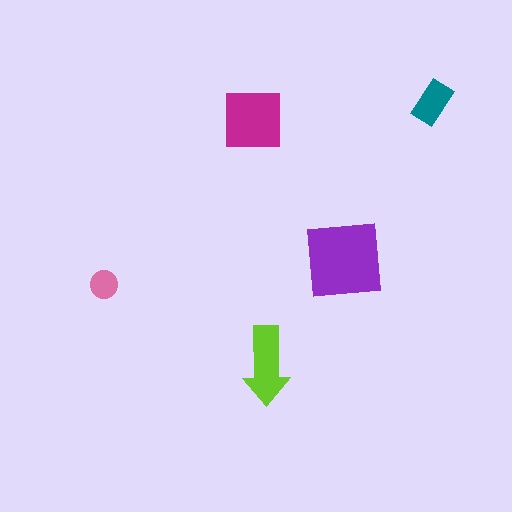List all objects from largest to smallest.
The purple square, the magenta square, the lime arrow, the teal rectangle, the pink circle.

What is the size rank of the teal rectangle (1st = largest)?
4th.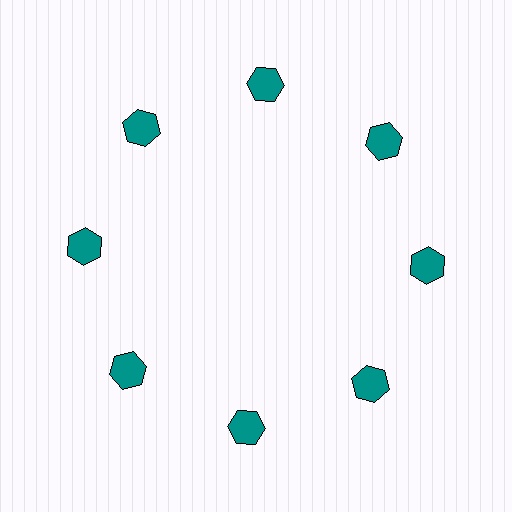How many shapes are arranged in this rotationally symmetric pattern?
There are 8 shapes, arranged in 8 groups of 1.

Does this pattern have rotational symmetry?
Yes, this pattern has 8-fold rotational symmetry. It looks the same after rotating 45 degrees around the center.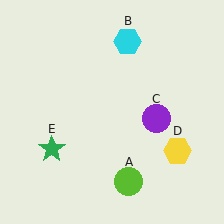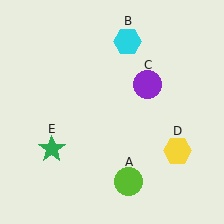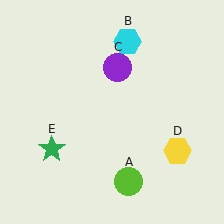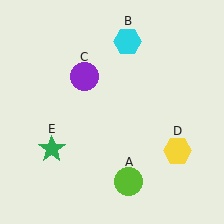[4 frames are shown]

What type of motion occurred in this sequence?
The purple circle (object C) rotated counterclockwise around the center of the scene.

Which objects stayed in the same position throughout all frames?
Lime circle (object A) and cyan hexagon (object B) and yellow hexagon (object D) and green star (object E) remained stationary.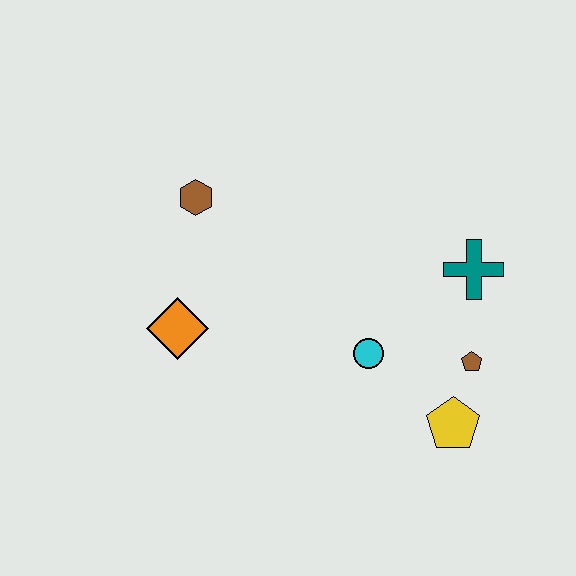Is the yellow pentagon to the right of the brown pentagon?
No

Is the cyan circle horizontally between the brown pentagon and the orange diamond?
Yes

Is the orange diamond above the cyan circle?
Yes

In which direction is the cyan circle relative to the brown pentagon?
The cyan circle is to the left of the brown pentagon.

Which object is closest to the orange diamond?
The brown hexagon is closest to the orange diamond.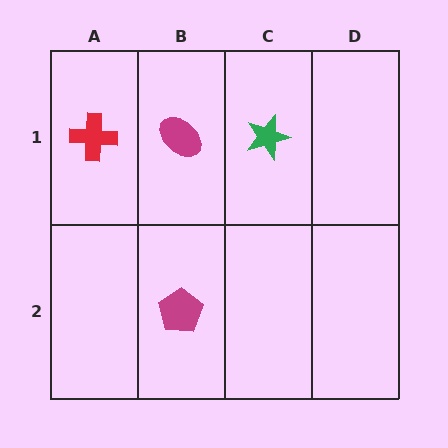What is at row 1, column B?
A magenta ellipse.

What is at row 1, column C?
A green star.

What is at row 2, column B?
A magenta pentagon.